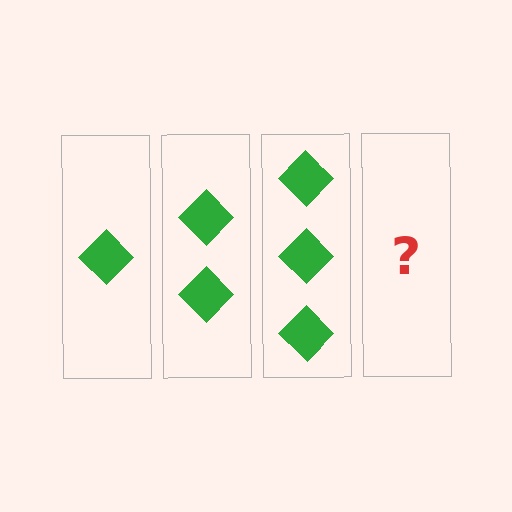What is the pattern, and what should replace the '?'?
The pattern is that each step adds one more diamond. The '?' should be 4 diamonds.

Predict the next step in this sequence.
The next step is 4 diamonds.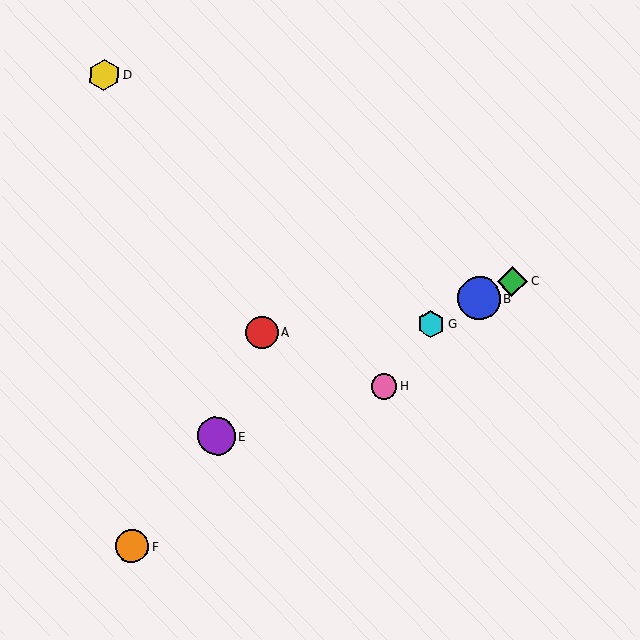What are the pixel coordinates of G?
Object G is at (431, 324).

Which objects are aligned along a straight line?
Objects B, C, E, G are aligned along a straight line.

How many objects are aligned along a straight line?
4 objects (B, C, E, G) are aligned along a straight line.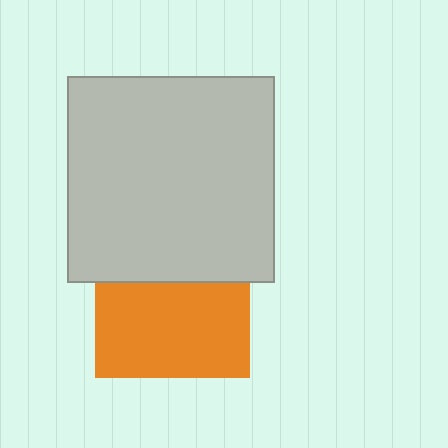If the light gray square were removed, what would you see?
You would see the complete orange square.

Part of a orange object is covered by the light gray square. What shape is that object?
It is a square.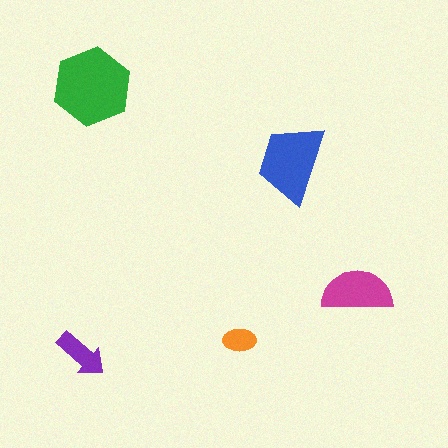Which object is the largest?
The green hexagon.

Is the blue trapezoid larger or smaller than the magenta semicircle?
Larger.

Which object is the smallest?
The orange ellipse.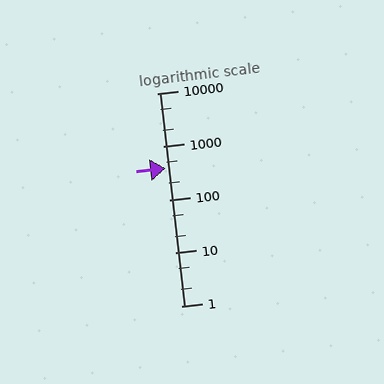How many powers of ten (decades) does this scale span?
The scale spans 4 decades, from 1 to 10000.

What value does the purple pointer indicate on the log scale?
The pointer indicates approximately 380.